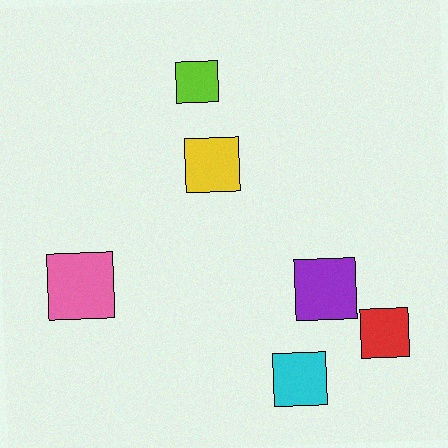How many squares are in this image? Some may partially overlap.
There are 6 squares.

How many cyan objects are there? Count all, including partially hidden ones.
There is 1 cyan object.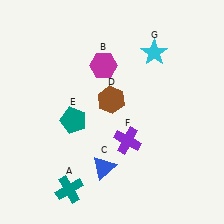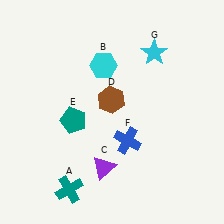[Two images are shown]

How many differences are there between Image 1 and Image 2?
There are 3 differences between the two images.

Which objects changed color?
B changed from magenta to cyan. C changed from blue to purple. F changed from purple to blue.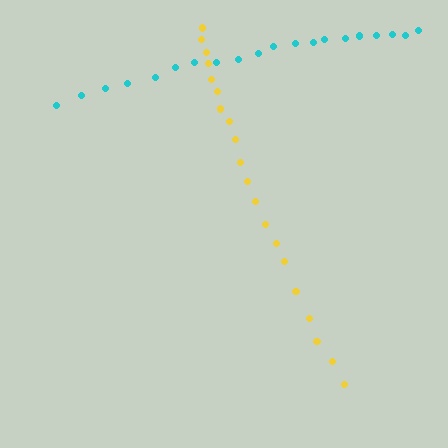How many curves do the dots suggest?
There are 2 distinct paths.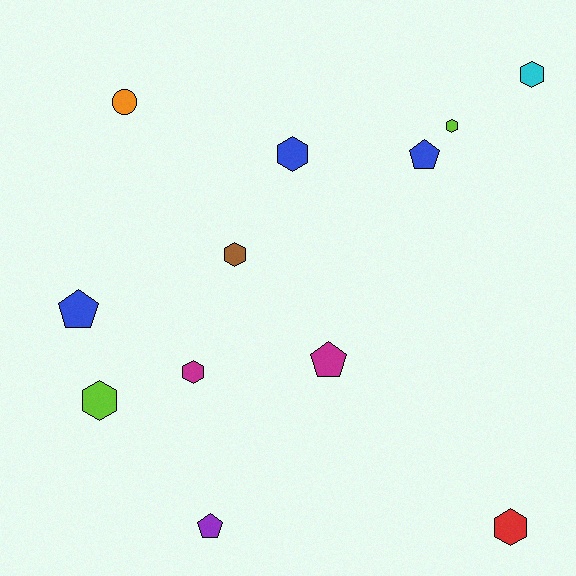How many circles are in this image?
There is 1 circle.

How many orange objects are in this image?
There is 1 orange object.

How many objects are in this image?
There are 12 objects.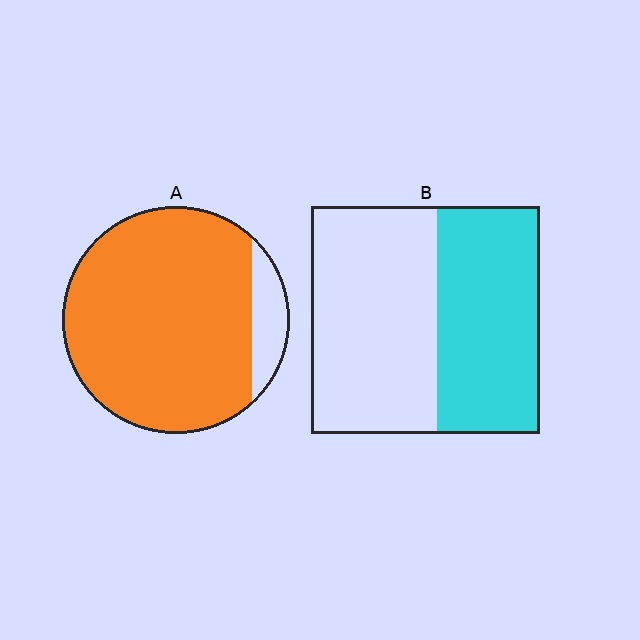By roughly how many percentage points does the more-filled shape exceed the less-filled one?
By roughly 45 percentage points (A over B).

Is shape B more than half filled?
No.